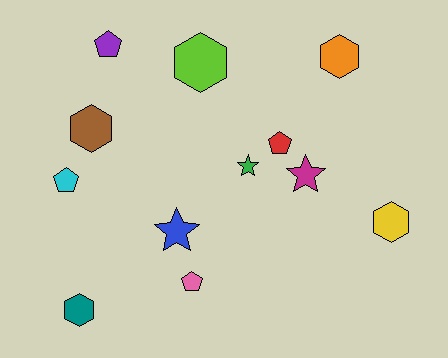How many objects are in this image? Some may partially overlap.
There are 12 objects.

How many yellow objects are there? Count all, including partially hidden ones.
There is 1 yellow object.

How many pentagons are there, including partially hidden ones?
There are 4 pentagons.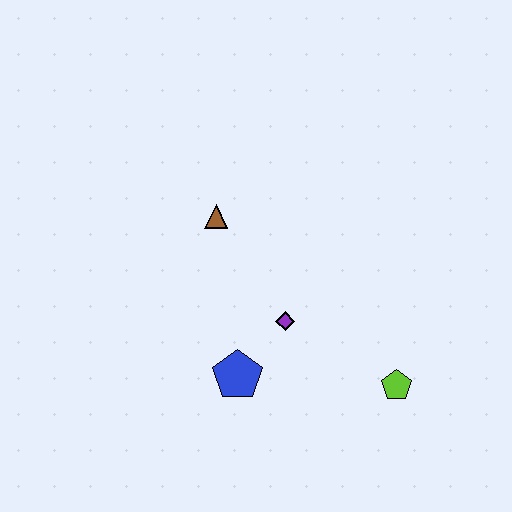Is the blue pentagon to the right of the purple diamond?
No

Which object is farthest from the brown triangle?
The lime pentagon is farthest from the brown triangle.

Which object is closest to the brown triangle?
The purple diamond is closest to the brown triangle.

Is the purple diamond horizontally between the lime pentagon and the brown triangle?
Yes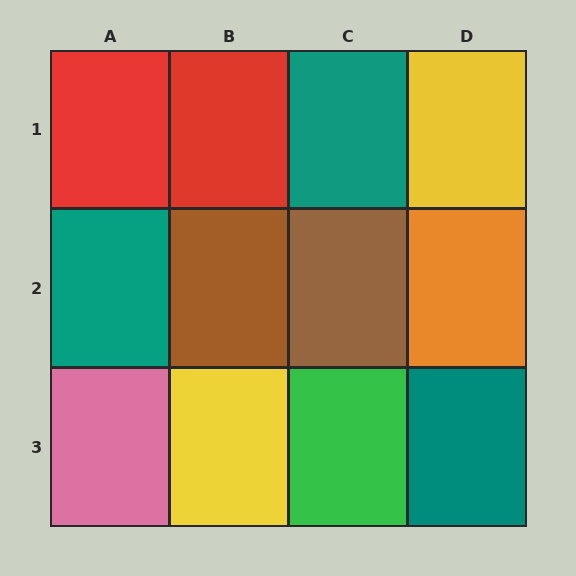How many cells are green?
1 cell is green.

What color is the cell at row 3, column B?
Yellow.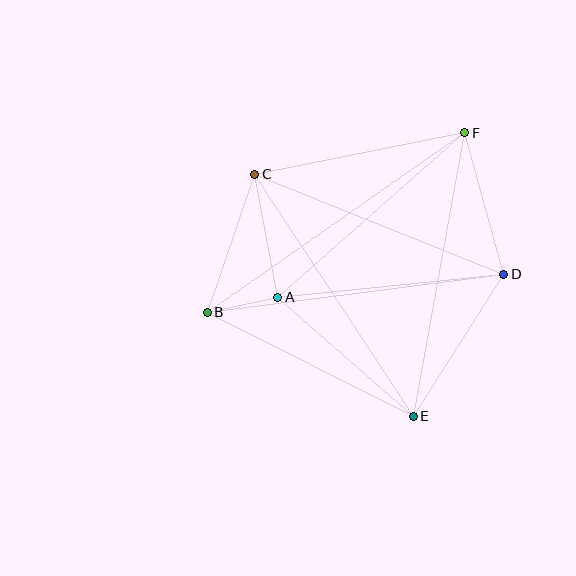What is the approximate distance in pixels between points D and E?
The distance between D and E is approximately 169 pixels.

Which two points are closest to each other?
Points A and B are closest to each other.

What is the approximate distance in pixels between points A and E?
The distance between A and E is approximately 180 pixels.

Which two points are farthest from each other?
Points B and F are farthest from each other.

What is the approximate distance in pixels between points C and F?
The distance between C and F is approximately 214 pixels.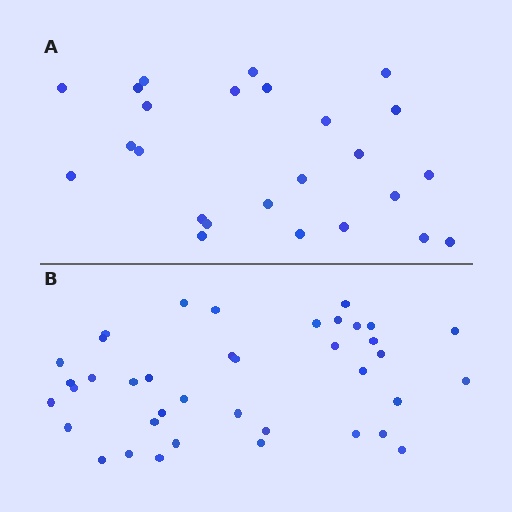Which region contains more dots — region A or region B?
Region B (the bottom region) has more dots.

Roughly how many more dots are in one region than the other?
Region B has approximately 15 more dots than region A.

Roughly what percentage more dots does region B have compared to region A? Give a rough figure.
About 55% more.